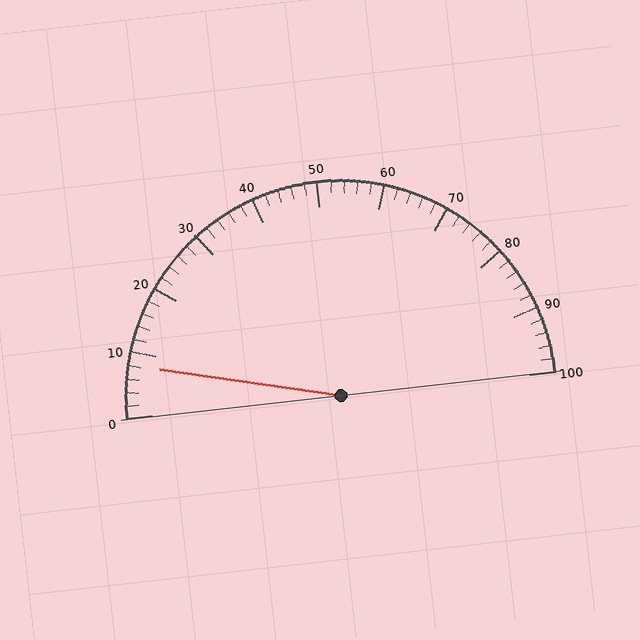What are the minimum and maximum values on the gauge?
The gauge ranges from 0 to 100.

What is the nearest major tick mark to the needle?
The nearest major tick mark is 10.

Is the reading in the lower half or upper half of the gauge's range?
The reading is in the lower half of the range (0 to 100).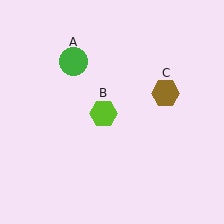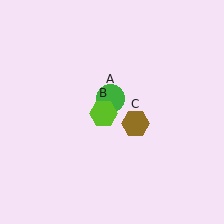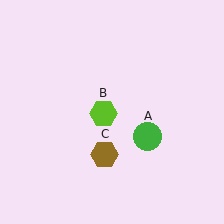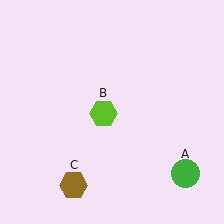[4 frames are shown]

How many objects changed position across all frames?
2 objects changed position: green circle (object A), brown hexagon (object C).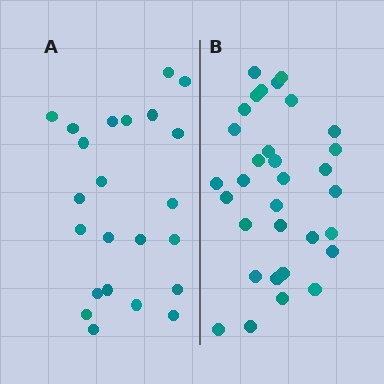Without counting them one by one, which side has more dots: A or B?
Region B (the right region) has more dots.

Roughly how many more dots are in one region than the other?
Region B has roughly 8 or so more dots than region A.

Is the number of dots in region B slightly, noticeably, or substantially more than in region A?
Region B has noticeably more, but not dramatically so. The ratio is roughly 1.4 to 1.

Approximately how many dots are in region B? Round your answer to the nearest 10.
About 30 dots. (The exact count is 32, which rounds to 30.)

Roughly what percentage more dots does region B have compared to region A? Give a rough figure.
About 40% more.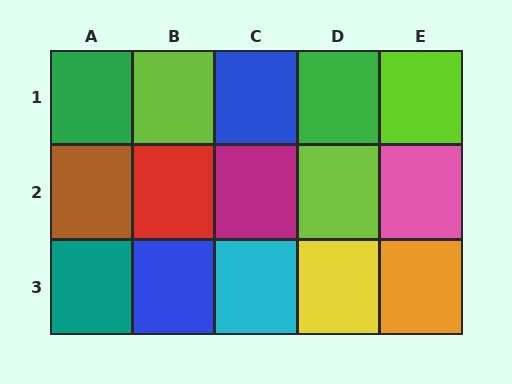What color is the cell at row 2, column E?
Pink.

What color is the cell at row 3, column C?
Cyan.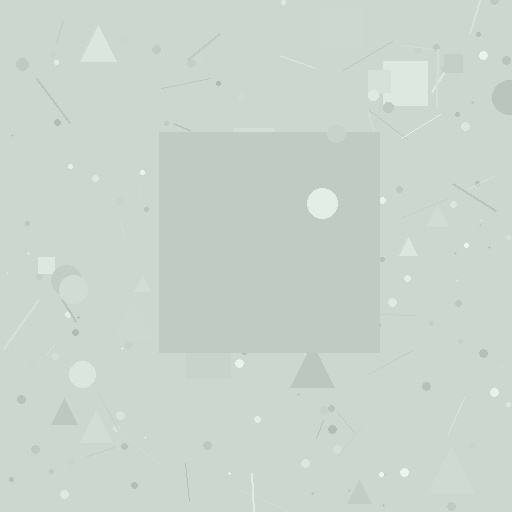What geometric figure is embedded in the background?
A square is embedded in the background.